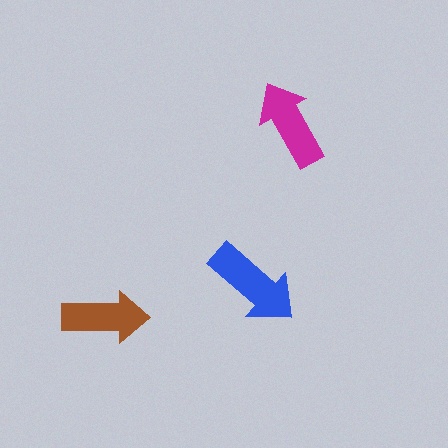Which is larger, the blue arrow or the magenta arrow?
The blue one.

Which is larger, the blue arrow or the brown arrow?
The blue one.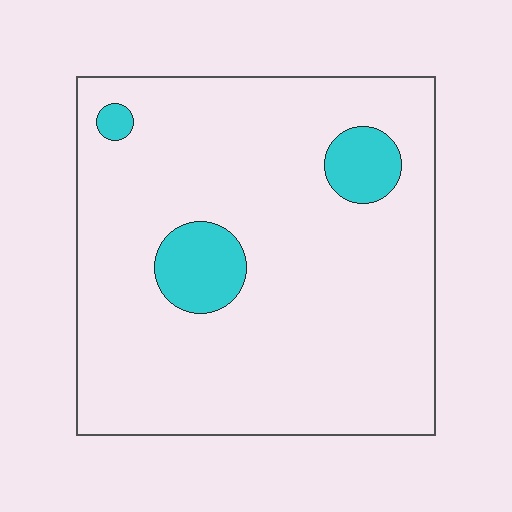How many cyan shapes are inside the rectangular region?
3.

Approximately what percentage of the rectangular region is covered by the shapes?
Approximately 10%.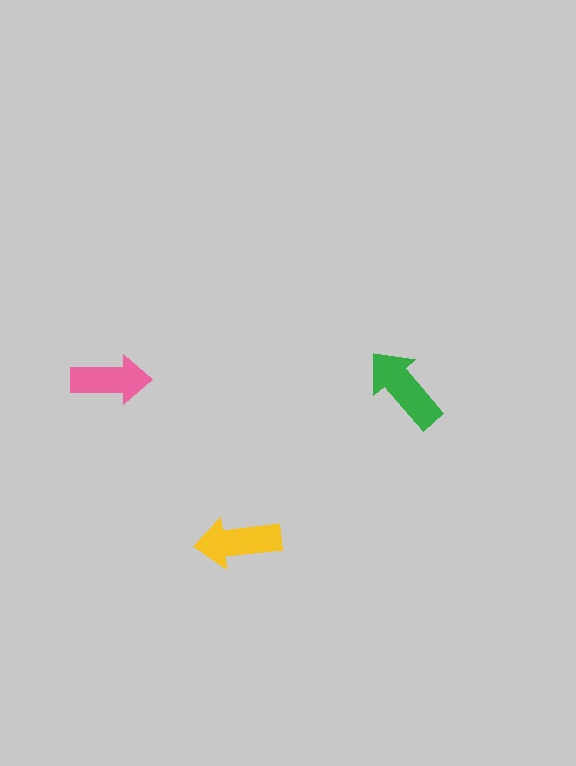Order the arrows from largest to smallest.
the green one, the yellow one, the pink one.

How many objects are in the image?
There are 3 objects in the image.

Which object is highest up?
The pink arrow is topmost.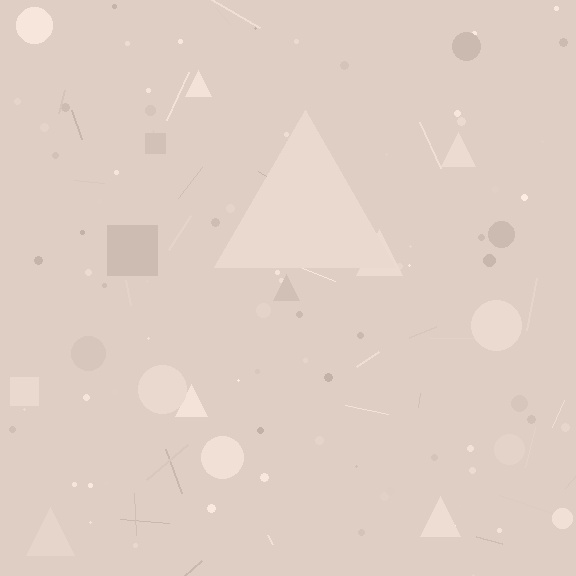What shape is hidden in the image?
A triangle is hidden in the image.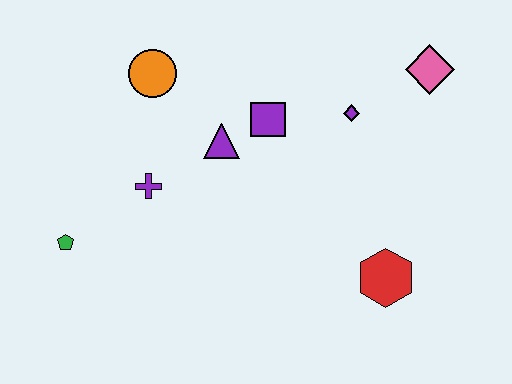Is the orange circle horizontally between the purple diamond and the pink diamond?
No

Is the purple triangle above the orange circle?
No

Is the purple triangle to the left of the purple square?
Yes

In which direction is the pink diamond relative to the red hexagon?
The pink diamond is above the red hexagon.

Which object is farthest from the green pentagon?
The pink diamond is farthest from the green pentagon.